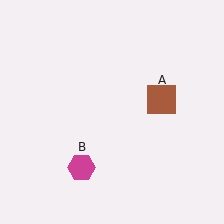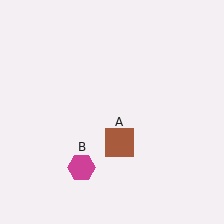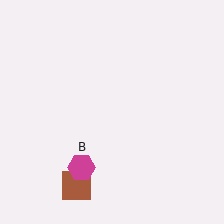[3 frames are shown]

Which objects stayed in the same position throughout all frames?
Magenta hexagon (object B) remained stationary.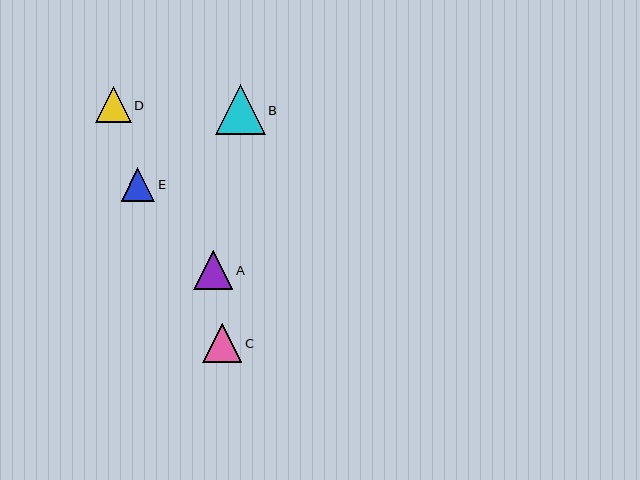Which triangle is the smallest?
Triangle E is the smallest with a size of approximately 34 pixels.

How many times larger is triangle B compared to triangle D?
Triangle B is approximately 1.4 times the size of triangle D.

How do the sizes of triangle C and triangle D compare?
Triangle C and triangle D are approximately the same size.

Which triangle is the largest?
Triangle B is the largest with a size of approximately 49 pixels.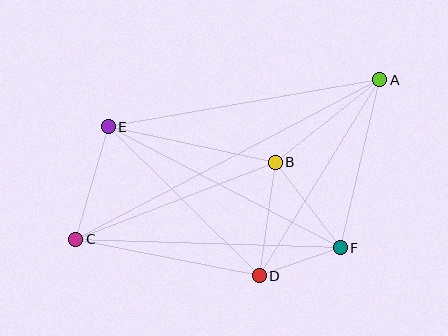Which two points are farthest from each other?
Points A and C are farthest from each other.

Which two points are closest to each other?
Points D and F are closest to each other.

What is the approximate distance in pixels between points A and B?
The distance between A and B is approximately 133 pixels.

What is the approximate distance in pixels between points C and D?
The distance between C and D is approximately 187 pixels.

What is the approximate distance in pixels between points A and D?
The distance between A and D is approximately 230 pixels.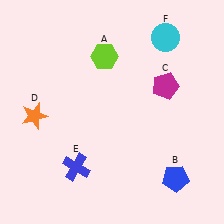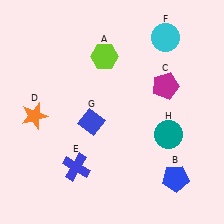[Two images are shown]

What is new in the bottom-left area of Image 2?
A blue diamond (G) was added in the bottom-left area of Image 2.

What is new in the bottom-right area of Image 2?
A teal circle (H) was added in the bottom-right area of Image 2.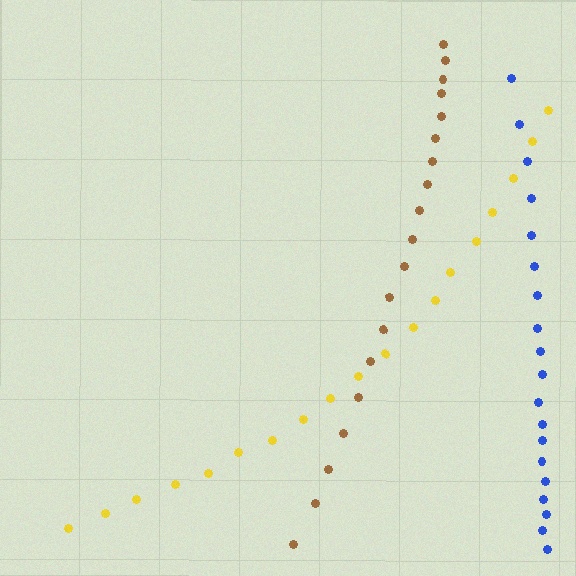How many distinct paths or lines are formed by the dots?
There are 3 distinct paths.